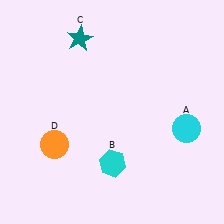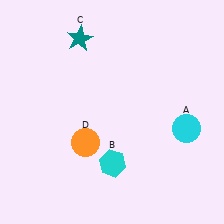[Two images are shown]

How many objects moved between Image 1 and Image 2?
1 object moved between the two images.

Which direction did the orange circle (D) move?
The orange circle (D) moved right.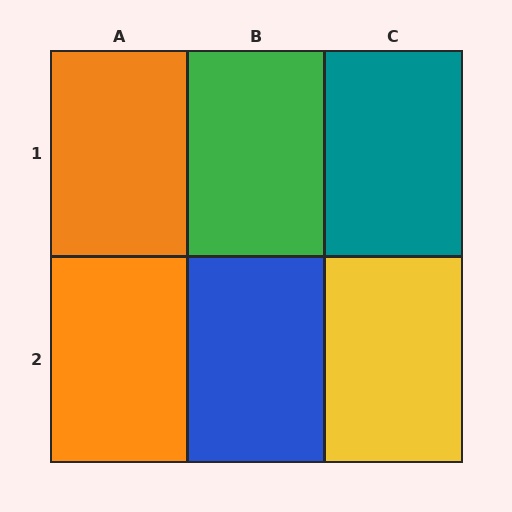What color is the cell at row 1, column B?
Green.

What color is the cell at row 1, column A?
Orange.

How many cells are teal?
1 cell is teal.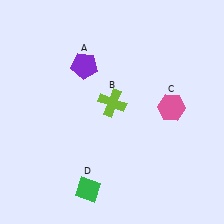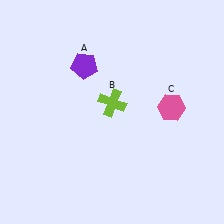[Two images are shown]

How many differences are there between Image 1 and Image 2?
There is 1 difference between the two images.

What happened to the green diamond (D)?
The green diamond (D) was removed in Image 2. It was in the bottom-left area of Image 1.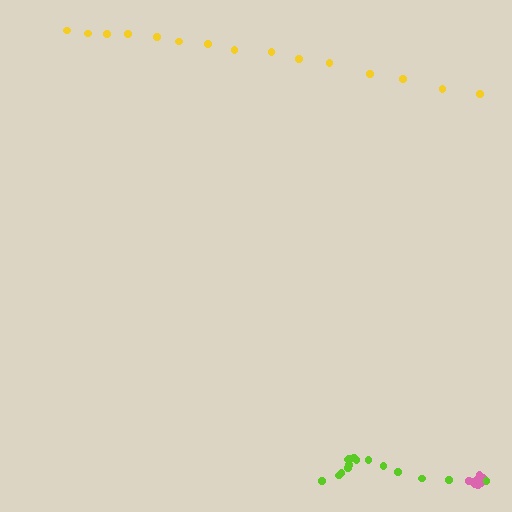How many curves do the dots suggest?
There are 3 distinct paths.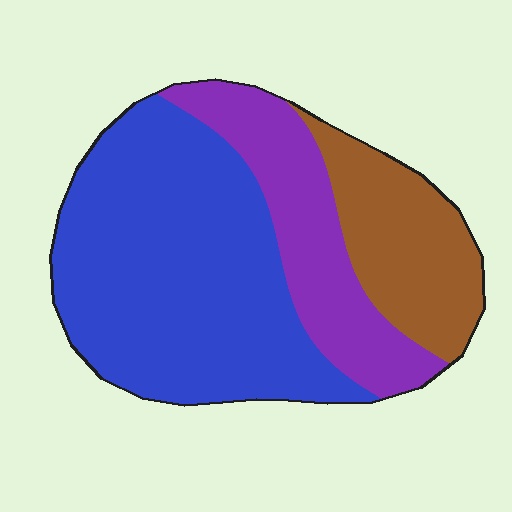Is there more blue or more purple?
Blue.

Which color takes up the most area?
Blue, at roughly 55%.